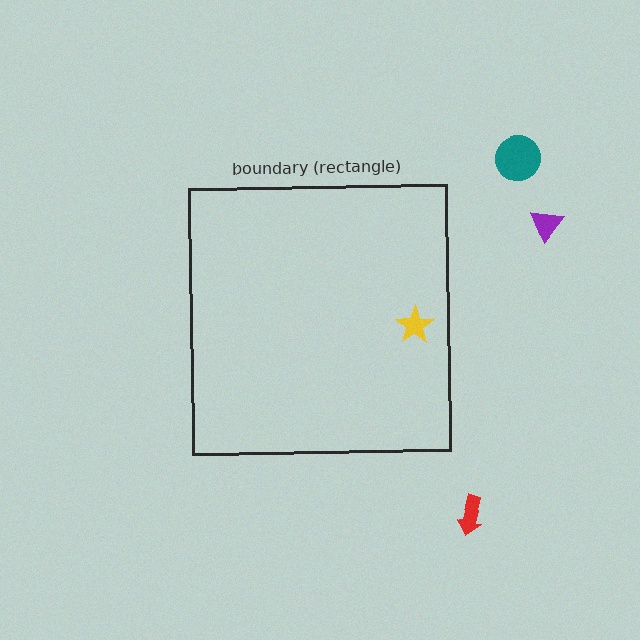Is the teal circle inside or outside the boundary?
Outside.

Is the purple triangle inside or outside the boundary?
Outside.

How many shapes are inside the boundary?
1 inside, 3 outside.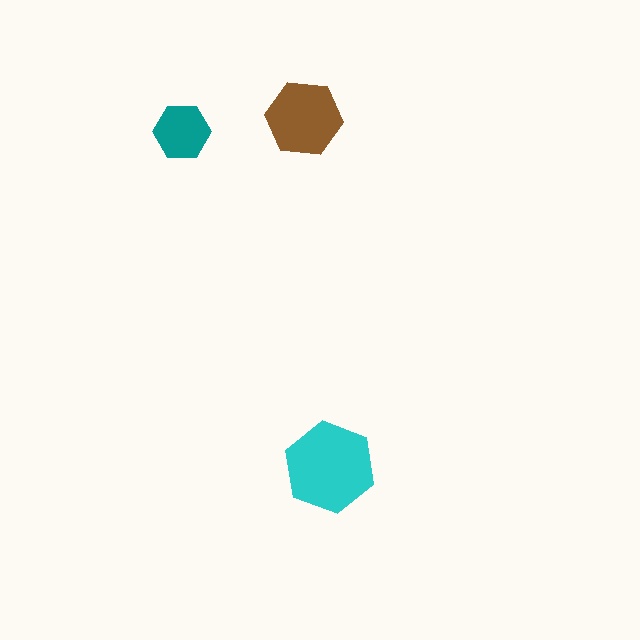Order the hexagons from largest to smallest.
the cyan one, the brown one, the teal one.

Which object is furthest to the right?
The cyan hexagon is rightmost.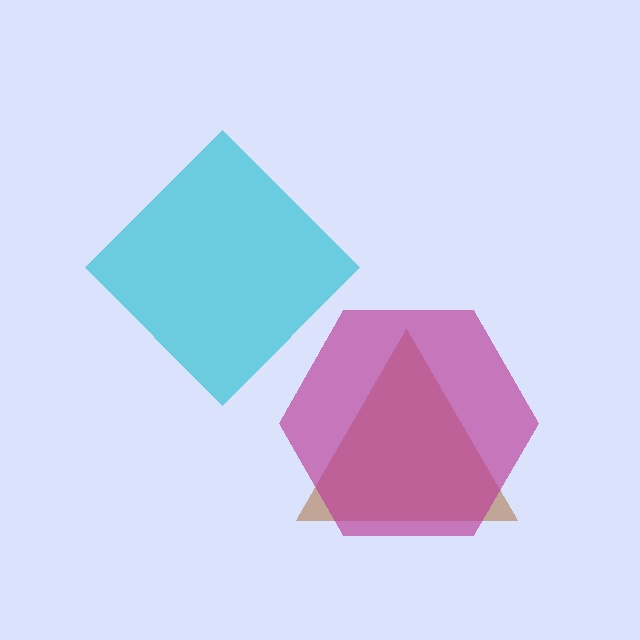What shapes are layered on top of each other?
The layered shapes are: a cyan diamond, a brown triangle, a magenta hexagon.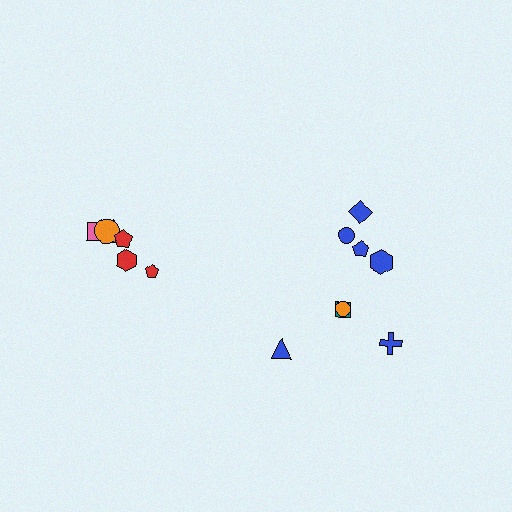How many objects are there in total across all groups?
There are 14 objects.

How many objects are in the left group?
There are 6 objects.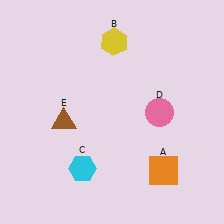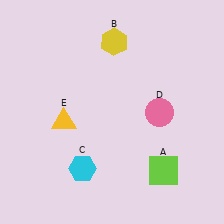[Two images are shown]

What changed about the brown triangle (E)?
In Image 1, E is brown. In Image 2, it changed to yellow.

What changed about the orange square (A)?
In Image 1, A is orange. In Image 2, it changed to lime.